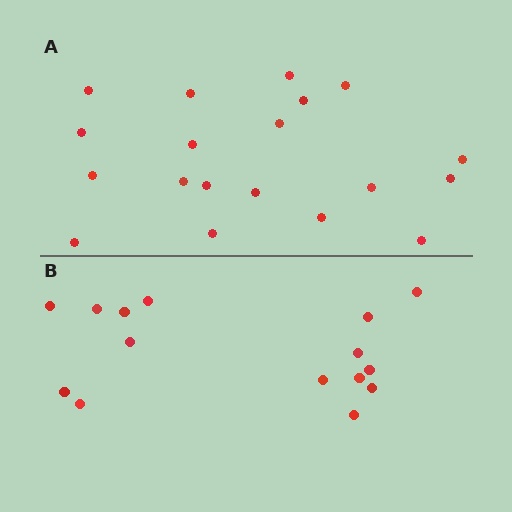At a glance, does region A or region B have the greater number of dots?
Region A (the top region) has more dots.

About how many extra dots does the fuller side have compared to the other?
Region A has about 4 more dots than region B.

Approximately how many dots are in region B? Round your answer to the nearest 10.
About 20 dots. (The exact count is 15, which rounds to 20.)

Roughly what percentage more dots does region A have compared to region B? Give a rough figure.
About 25% more.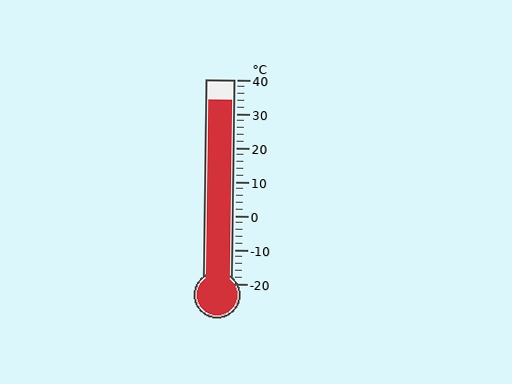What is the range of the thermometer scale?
The thermometer scale ranges from -20°C to 40°C.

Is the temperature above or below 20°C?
The temperature is above 20°C.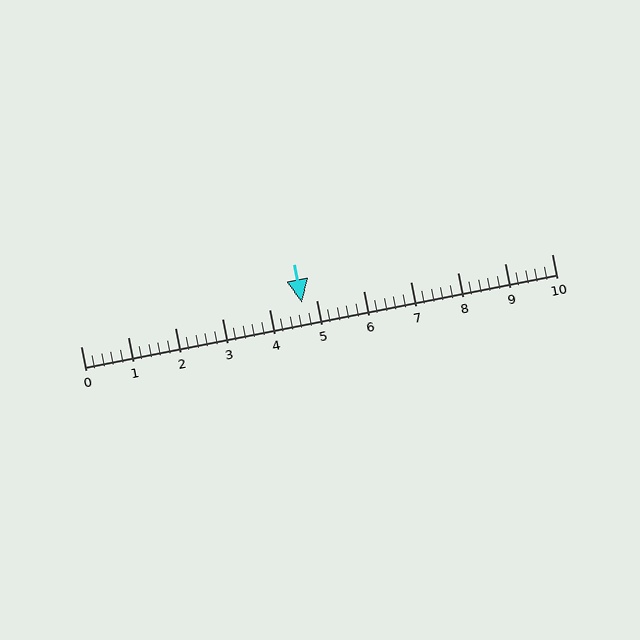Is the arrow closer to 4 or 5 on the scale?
The arrow is closer to 5.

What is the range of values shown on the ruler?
The ruler shows values from 0 to 10.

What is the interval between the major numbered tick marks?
The major tick marks are spaced 1 units apart.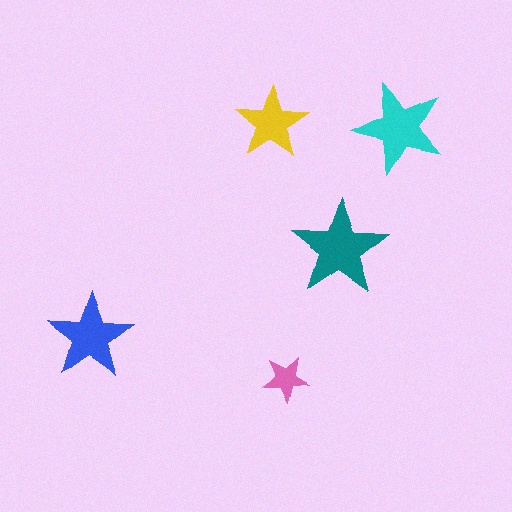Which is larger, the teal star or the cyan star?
The teal one.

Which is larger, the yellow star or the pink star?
The yellow one.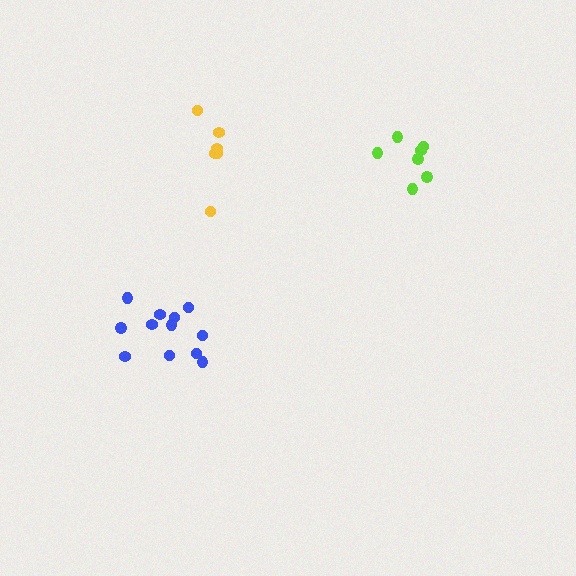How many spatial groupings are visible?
There are 3 spatial groupings.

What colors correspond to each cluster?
The clusters are colored: blue, lime, yellow.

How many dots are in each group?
Group 1: 12 dots, Group 2: 7 dots, Group 3: 6 dots (25 total).